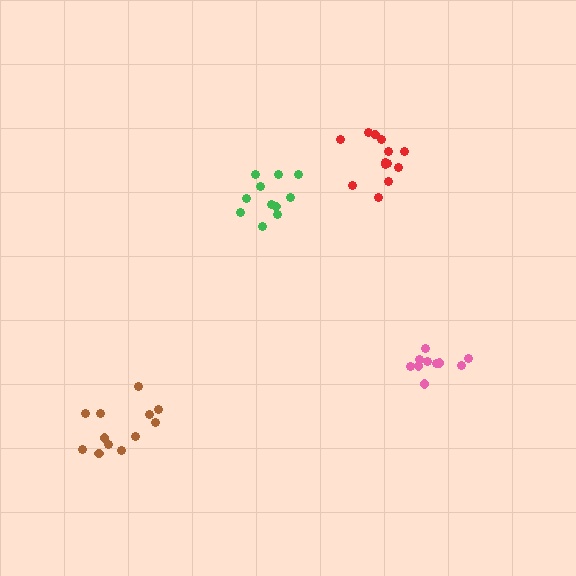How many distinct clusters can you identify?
There are 4 distinct clusters.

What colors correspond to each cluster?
The clusters are colored: pink, green, red, brown.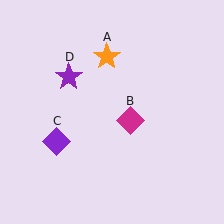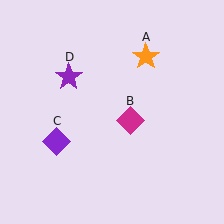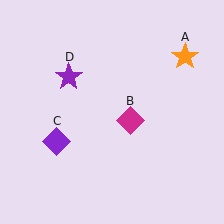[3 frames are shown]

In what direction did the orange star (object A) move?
The orange star (object A) moved right.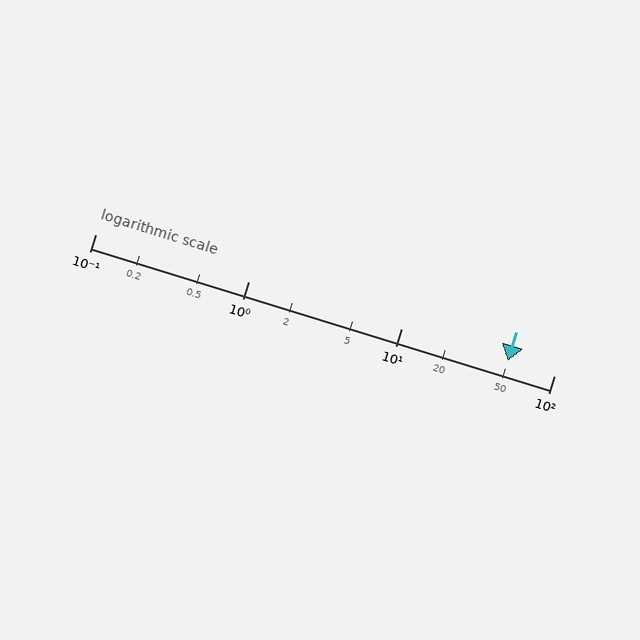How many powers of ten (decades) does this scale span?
The scale spans 3 decades, from 0.1 to 100.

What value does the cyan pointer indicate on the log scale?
The pointer indicates approximately 50.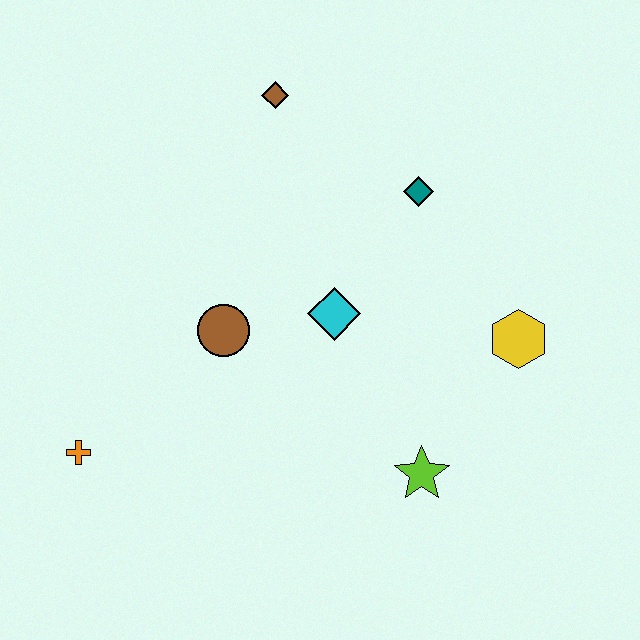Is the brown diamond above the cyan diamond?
Yes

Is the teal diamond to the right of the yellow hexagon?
No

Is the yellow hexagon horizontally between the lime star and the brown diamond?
No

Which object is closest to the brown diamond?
The teal diamond is closest to the brown diamond.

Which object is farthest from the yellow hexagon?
The orange cross is farthest from the yellow hexagon.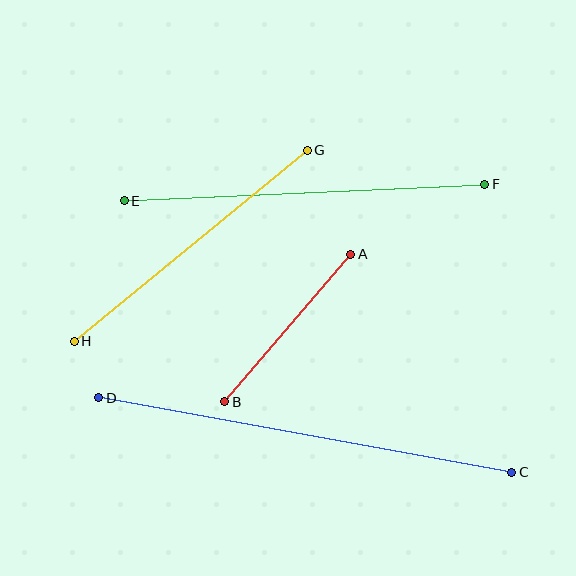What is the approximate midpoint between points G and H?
The midpoint is at approximately (191, 246) pixels.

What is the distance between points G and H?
The distance is approximately 301 pixels.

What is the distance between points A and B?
The distance is approximately 194 pixels.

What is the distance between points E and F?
The distance is approximately 361 pixels.